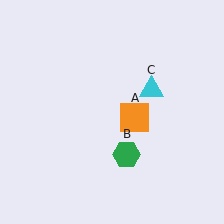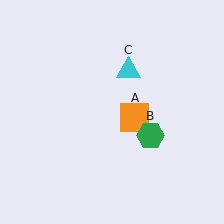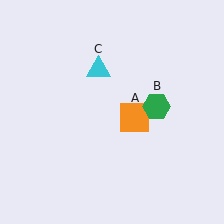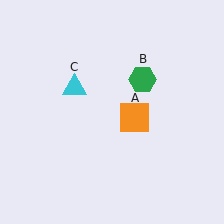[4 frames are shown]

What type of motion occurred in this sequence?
The green hexagon (object B), cyan triangle (object C) rotated counterclockwise around the center of the scene.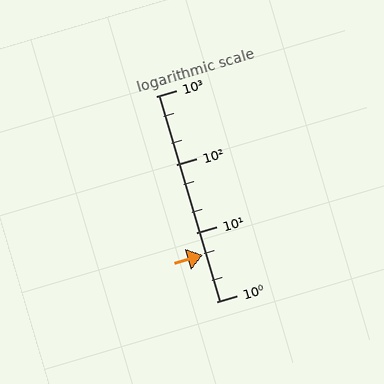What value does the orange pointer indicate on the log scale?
The pointer indicates approximately 4.8.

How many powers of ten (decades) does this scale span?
The scale spans 3 decades, from 1 to 1000.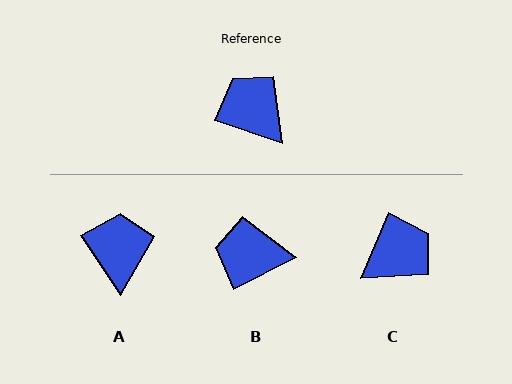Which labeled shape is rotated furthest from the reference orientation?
C, about 94 degrees away.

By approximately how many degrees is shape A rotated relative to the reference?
Approximately 37 degrees clockwise.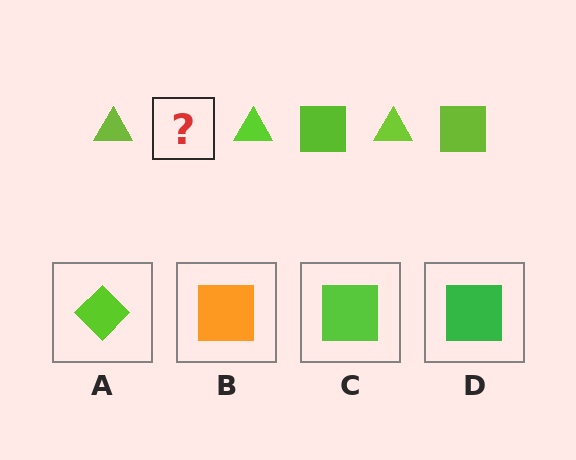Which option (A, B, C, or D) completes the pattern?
C.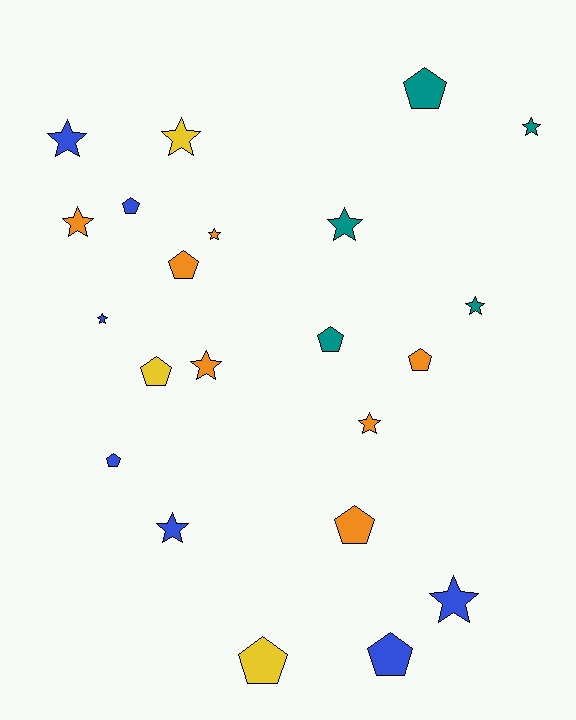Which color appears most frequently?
Blue, with 7 objects.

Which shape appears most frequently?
Star, with 12 objects.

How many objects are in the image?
There are 22 objects.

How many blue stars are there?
There are 4 blue stars.